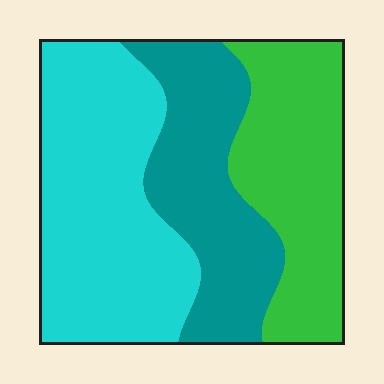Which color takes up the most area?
Cyan, at roughly 40%.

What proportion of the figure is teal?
Teal covers about 30% of the figure.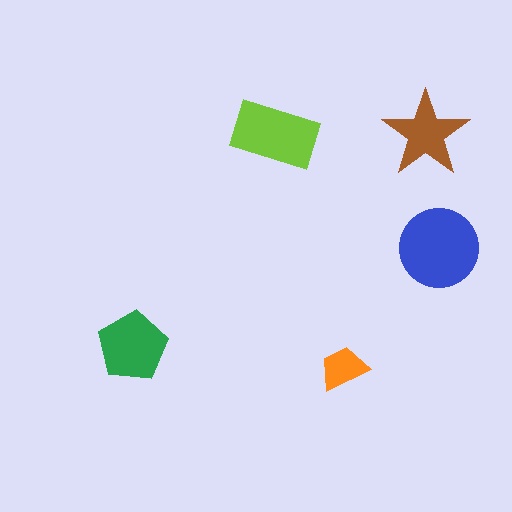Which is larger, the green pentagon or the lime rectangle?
The lime rectangle.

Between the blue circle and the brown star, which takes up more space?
The blue circle.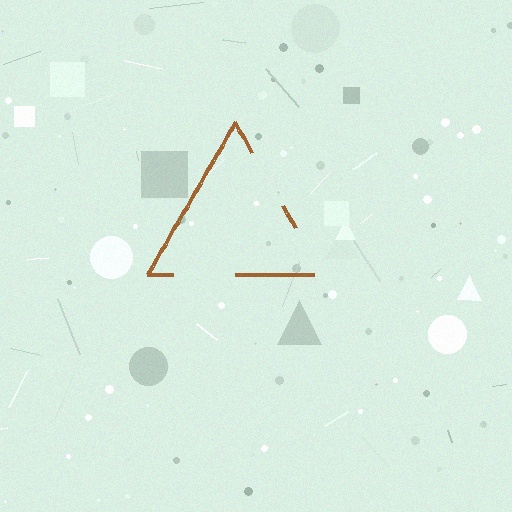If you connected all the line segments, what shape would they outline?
They would outline a triangle.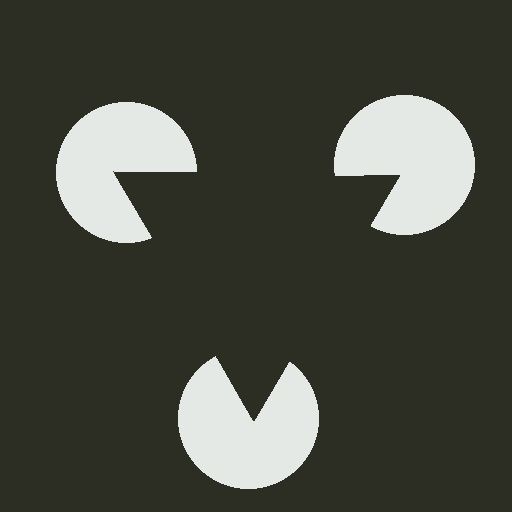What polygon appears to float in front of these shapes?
An illusory triangle — its edges are inferred from the aligned wedge cuts in the pac-man discs, not physically drawn.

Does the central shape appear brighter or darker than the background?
It typically appears slightly darker than the background, even though no actual brightness change is drawn.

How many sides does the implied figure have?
3 sides.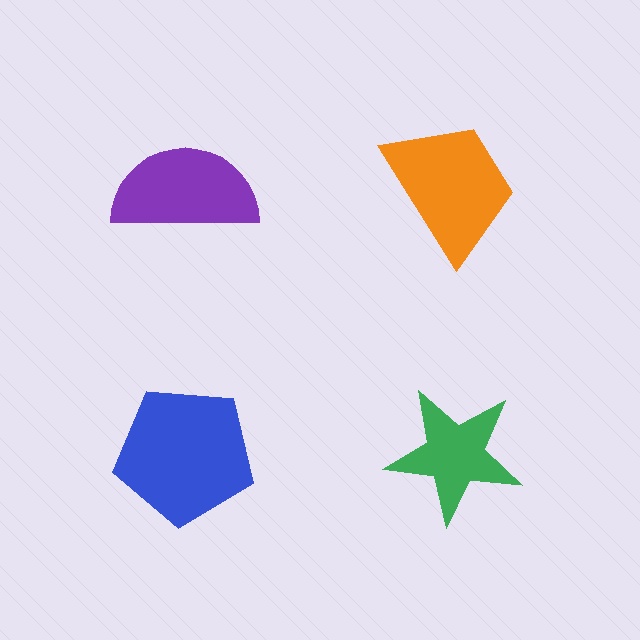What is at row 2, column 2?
A green star.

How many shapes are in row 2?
2 shapes.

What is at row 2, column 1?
A blue pentagon.